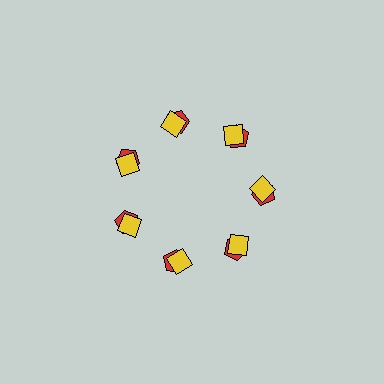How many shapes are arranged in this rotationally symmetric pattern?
There are 14 shapes, arranged in 7 groups of 2.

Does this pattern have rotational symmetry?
Yes, this pattern has 7-fold rotational symmetry. It looks the same after rotating 51 degrees around the center.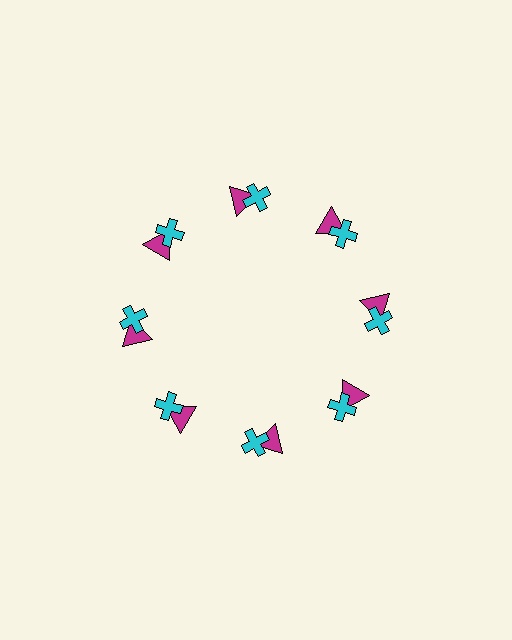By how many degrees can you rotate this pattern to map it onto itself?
The pattern maps onto itself every 45 degrees of rotation.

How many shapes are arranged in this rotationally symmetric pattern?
There are 16 shapes, arranged in 8 groups of 2.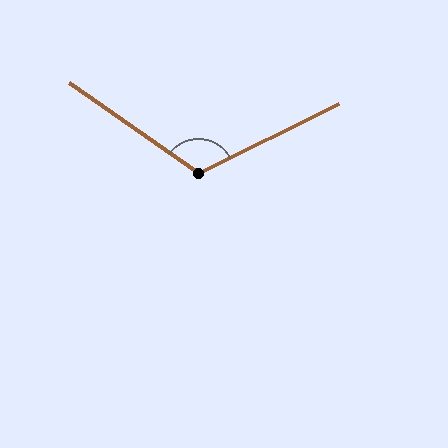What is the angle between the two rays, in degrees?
Approximately 118 degrees.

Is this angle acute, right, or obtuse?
It is obtuse.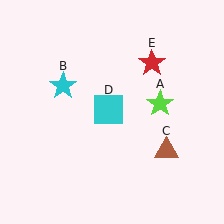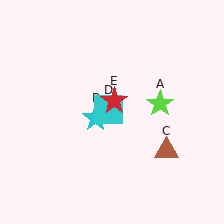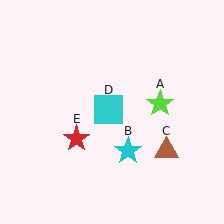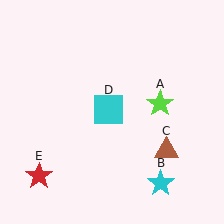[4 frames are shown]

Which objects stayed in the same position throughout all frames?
Lime star (object A) and brown triangle (object C) and cyan square (object D) remained stationary.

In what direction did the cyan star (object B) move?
The cyan star (object B) moved down and to the right.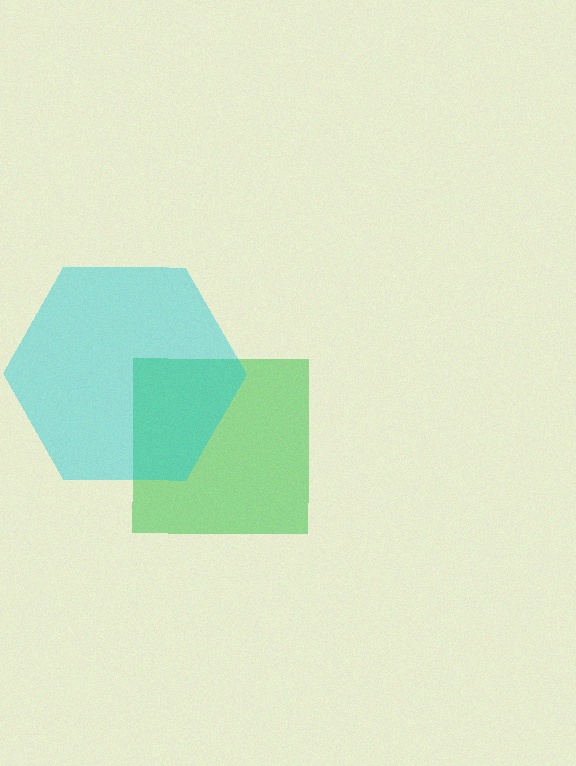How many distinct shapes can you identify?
There are 2 distinct shapes: a green square, a cyan hexagon.